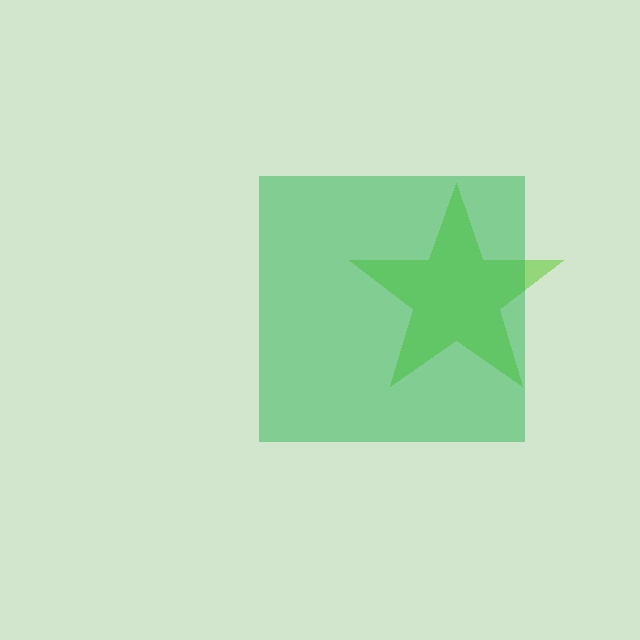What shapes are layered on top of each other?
The layered shapes are: a lime star, a green square.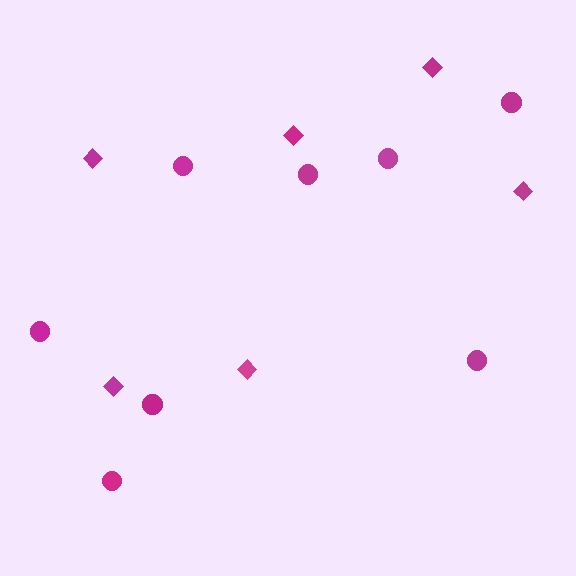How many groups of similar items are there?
There are 2 groups: one group of circles (8) and one group of diamonds (6).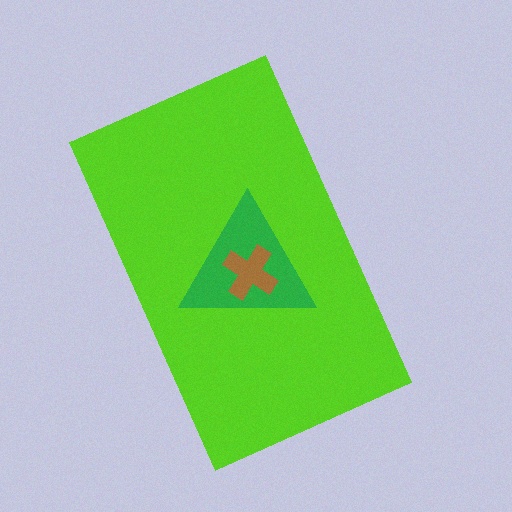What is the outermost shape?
The lime rectangle.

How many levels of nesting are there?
3.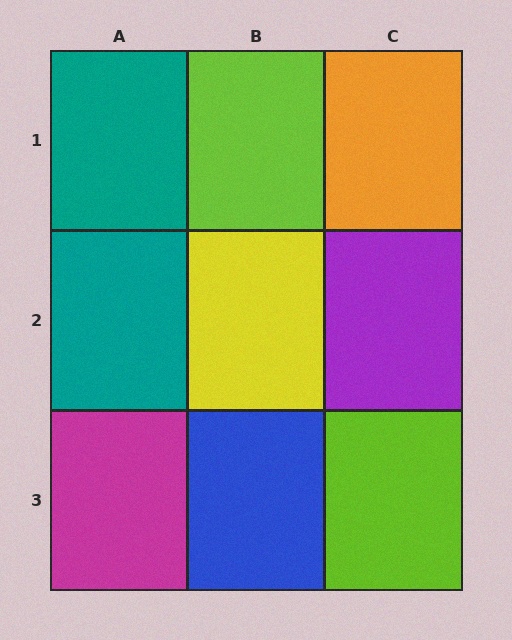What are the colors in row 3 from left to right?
Magenta, blue, lime.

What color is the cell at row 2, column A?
Teal.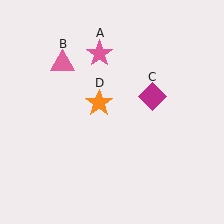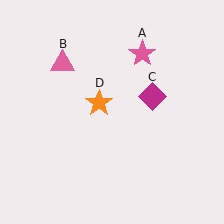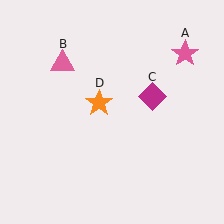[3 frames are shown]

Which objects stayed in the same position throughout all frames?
Pink triangle (object B) and magenta diamond (object C) and orange star (object D) remained stationary.